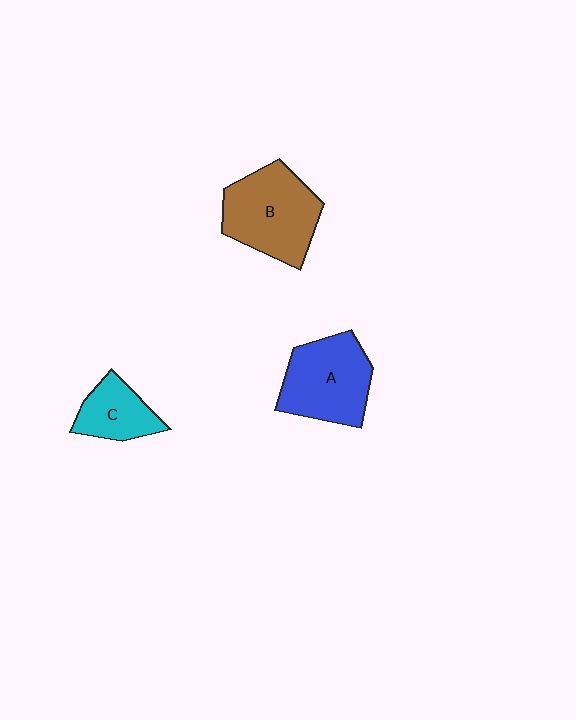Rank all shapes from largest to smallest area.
From largest to smallest: B (brown), A (blue), C (cyan).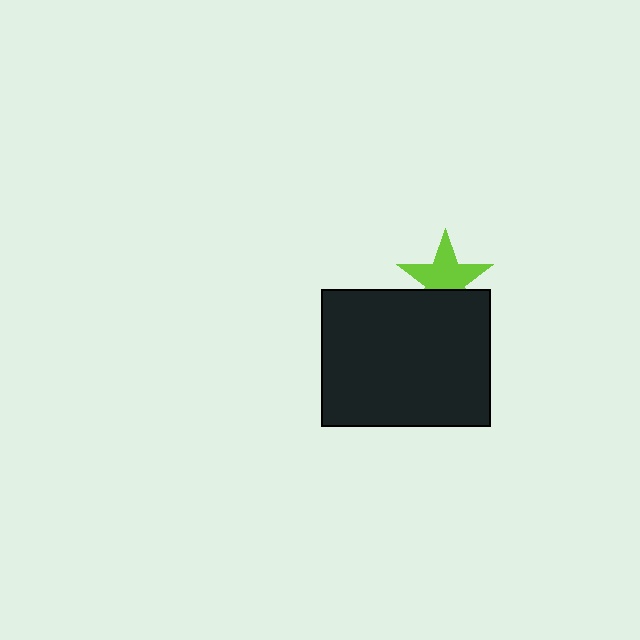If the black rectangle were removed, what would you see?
You would see the complete lime star.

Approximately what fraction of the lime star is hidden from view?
Roughly 32% of the lime star is hidden behind the black rectangle.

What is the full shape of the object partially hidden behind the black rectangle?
The partially hidden object is a lime star.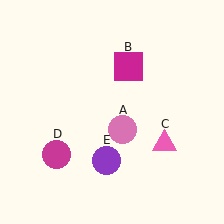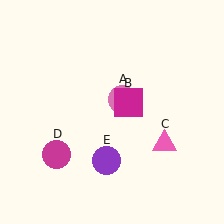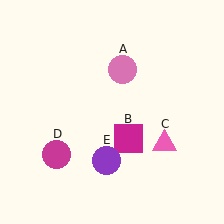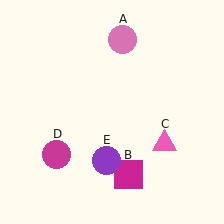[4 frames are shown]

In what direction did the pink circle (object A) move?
The pink circle (object A) moved up.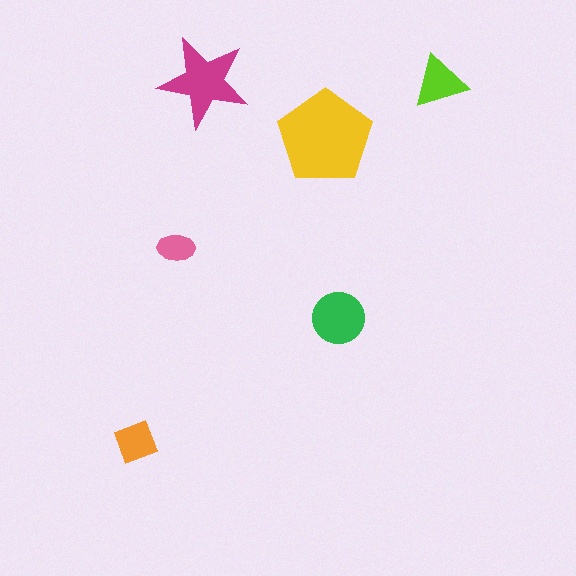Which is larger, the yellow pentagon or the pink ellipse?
The yellow pentagon.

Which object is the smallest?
The pink ellipse.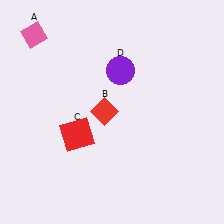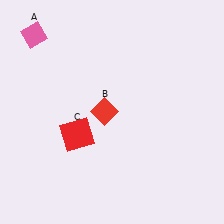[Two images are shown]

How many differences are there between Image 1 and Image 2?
There is 1 difference between the two images.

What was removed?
The purple circle (D) was removed in Image 2.